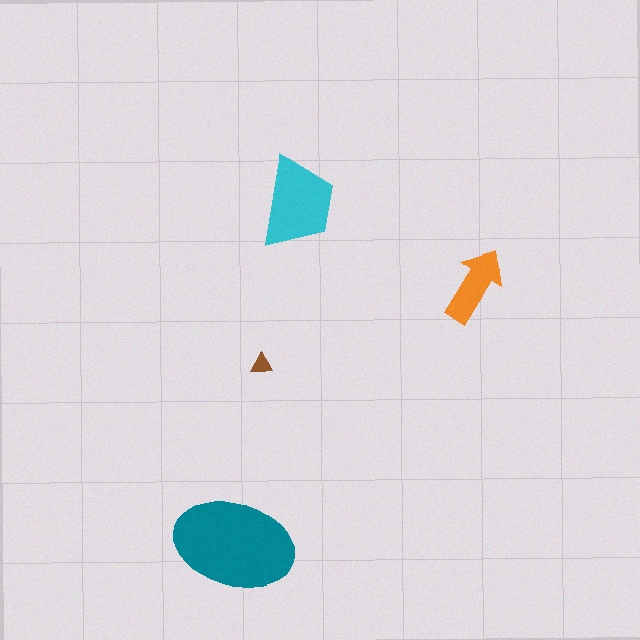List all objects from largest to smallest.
The teal ellipse, the cyan trapezoid, the orange arrow, the brown triangle.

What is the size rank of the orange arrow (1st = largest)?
3rd.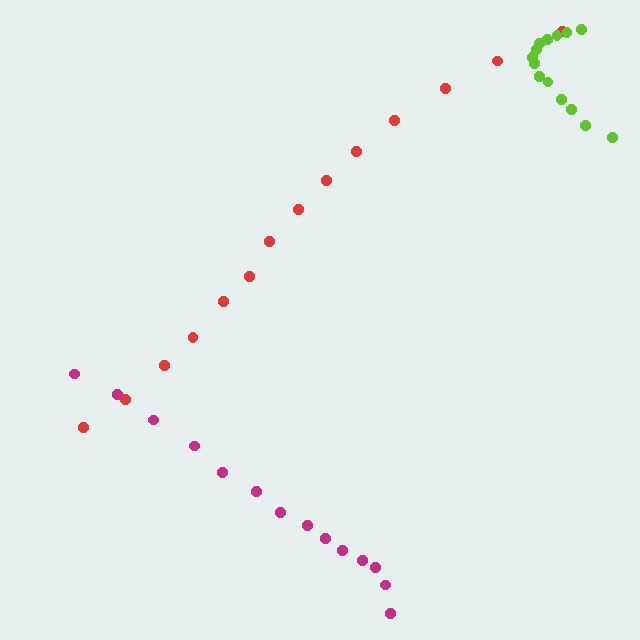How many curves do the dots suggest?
There are 3 distinct paths.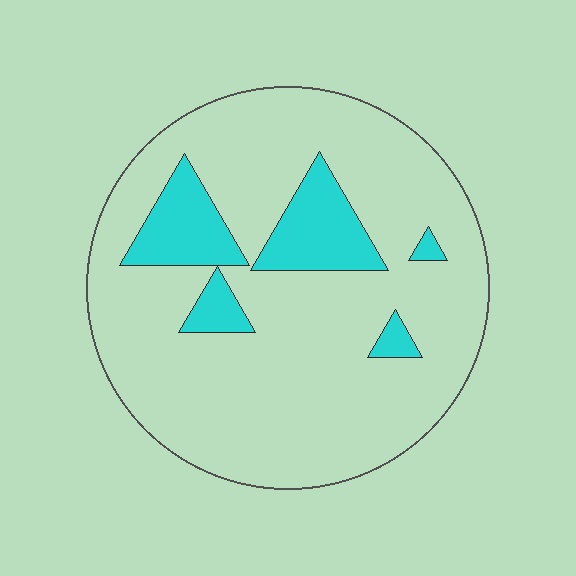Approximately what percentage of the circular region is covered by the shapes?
Approximately 15%.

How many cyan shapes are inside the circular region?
5.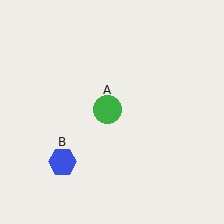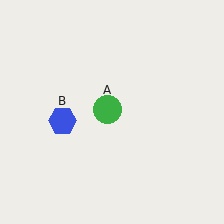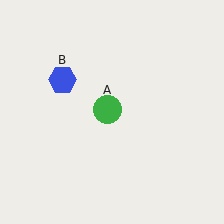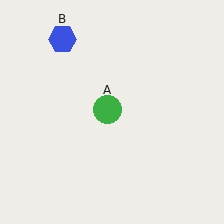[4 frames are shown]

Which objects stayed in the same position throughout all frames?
Green circle (object A) remained stationary.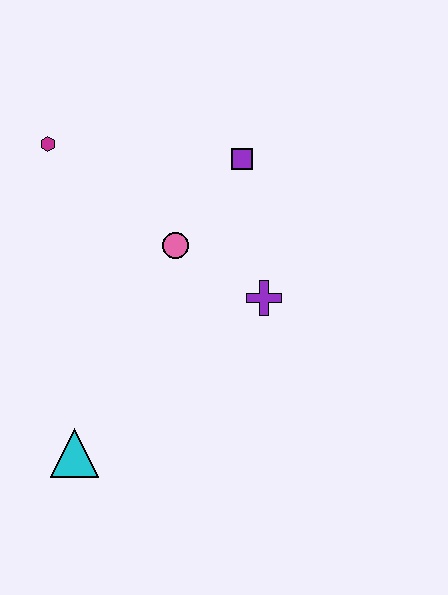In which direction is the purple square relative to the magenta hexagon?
The purple square is to the right of the magenta hexagon.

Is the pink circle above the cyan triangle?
Yes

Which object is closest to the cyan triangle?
The pink circle is closest to the cyan triangle.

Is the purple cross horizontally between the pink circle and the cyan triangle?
No